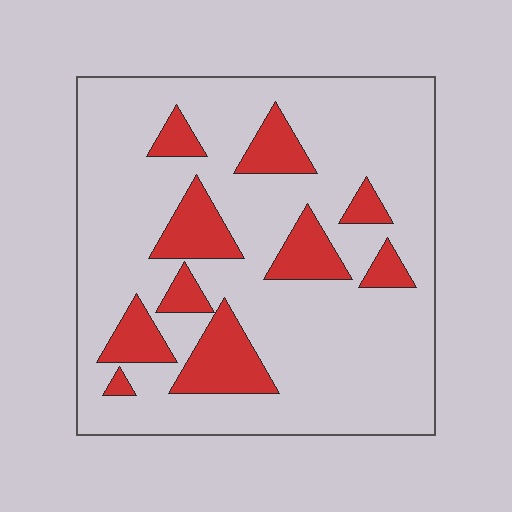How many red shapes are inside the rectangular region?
10.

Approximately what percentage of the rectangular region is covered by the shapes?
Approximately 20%.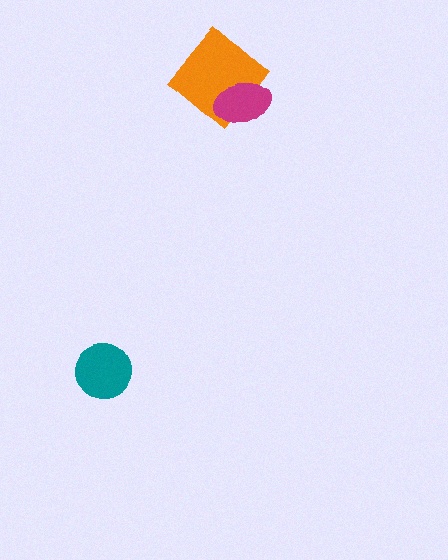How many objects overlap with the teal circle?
0 objects overlap with the teal circle.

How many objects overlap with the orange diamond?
1 object overlaps with the orange diamond.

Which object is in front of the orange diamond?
The magenta ellipse is in front of the orange diamond.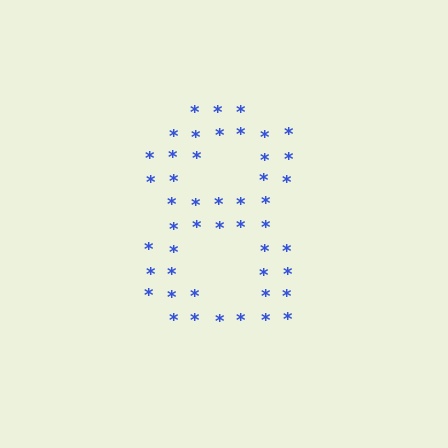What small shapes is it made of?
It is made of small asterisks.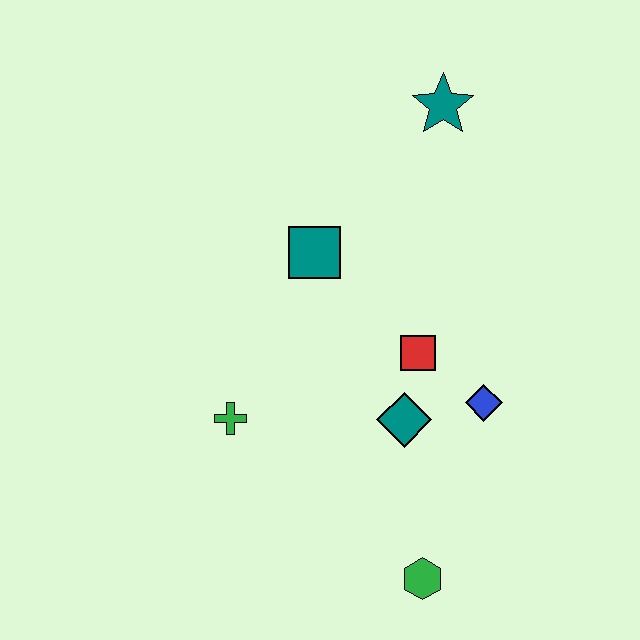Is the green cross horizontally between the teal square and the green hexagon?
No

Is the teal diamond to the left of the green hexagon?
Yes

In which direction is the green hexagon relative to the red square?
The green hexagon is below the red square.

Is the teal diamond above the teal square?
No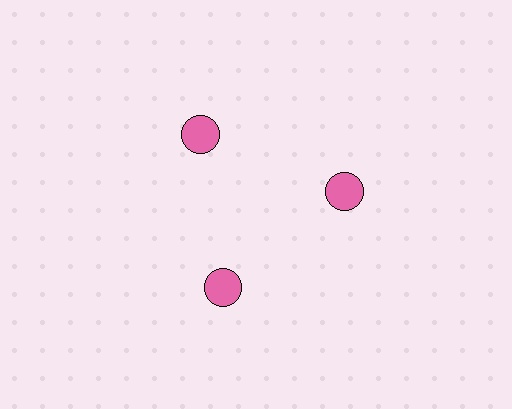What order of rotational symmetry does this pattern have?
This pattern has 3-fold rotational symmetry.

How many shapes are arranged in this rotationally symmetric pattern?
There are 3 shapes, arranged in 3 groups of 1.